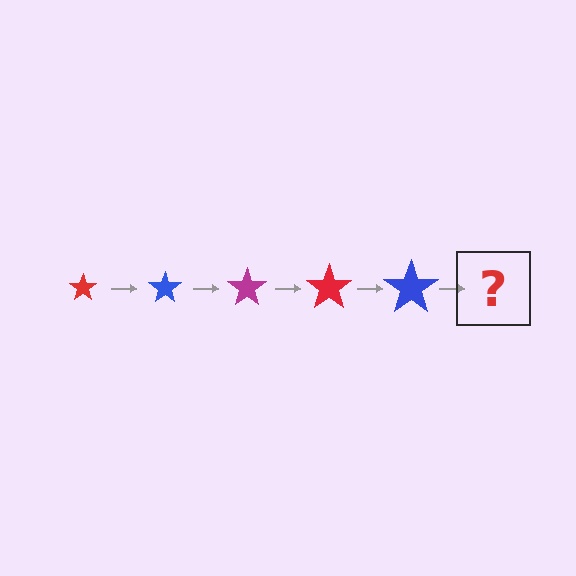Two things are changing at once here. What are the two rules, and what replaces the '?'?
The two rules are that the star grows larger each step and the color cycles through red, blue, and magenta. The '?' should be a magenta star, larger than the previous one.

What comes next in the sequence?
The next element should be a magenta star, larger than the previous one.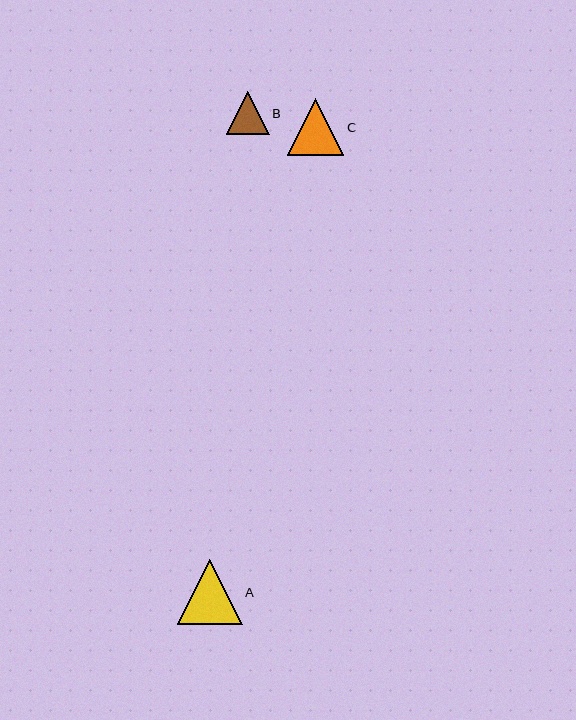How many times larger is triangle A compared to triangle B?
Triangle A is approximately 1.5 times the size of triangle B.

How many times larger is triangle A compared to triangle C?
Triangle A is approximately 1.2 times the size of triangle C.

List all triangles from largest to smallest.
From largest to smallest: A, C, B.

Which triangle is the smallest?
Triangle B is the smallest with a size of approximately 43 pixels.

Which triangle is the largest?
Triangle A is the largest with a size of approximately 65 pixels.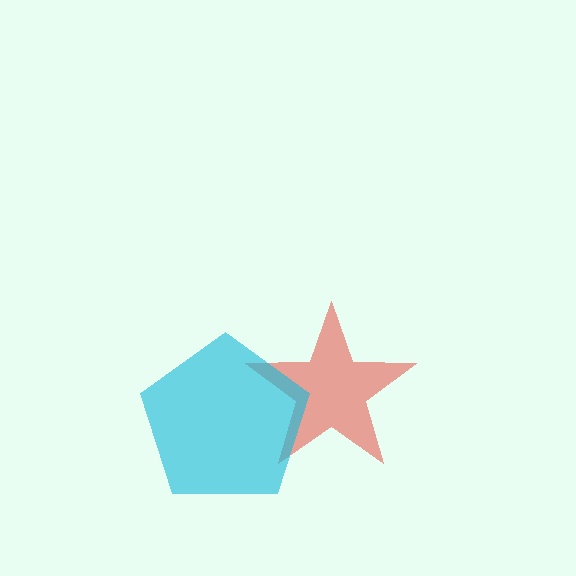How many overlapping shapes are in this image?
There are 2 overlapping shapes in the image.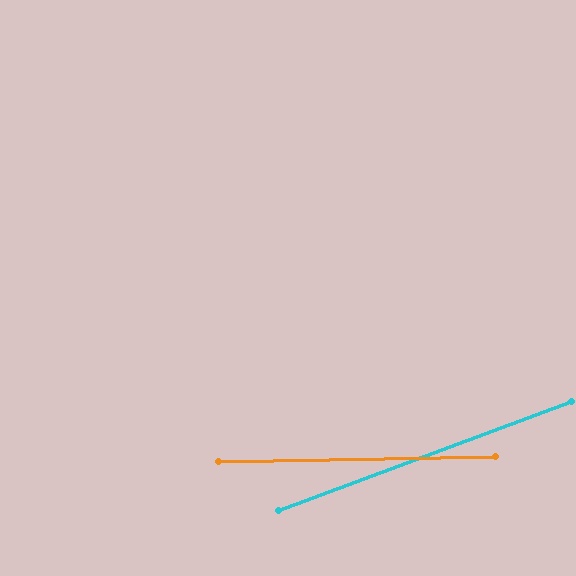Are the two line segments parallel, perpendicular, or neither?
Neither parallel nor perpendicular — they differ by about 19°.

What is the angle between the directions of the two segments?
Approximately 19 degrees.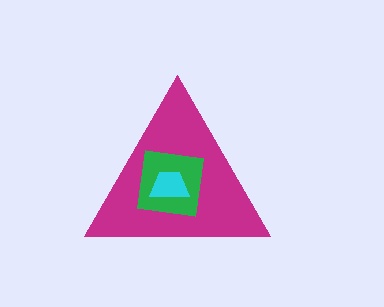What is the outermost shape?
The magenta triangle.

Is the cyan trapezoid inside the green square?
Yes.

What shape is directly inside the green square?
The cyan trapezoid.